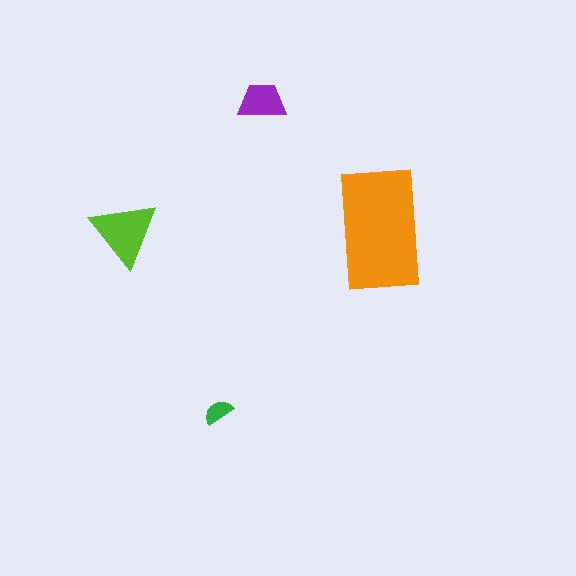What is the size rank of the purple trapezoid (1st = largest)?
3rd.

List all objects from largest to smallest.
The orange rectangle, the lime triangle, the purple trapezoid, the green semicircle.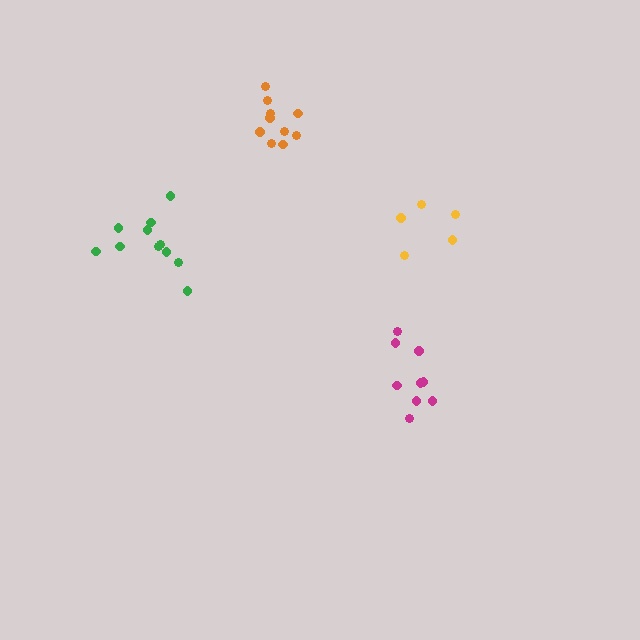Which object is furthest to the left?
The green cluster is leftmost.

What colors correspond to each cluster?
The clusters are colored: orange, yellow, magenta, green.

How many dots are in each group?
Group 1: 10 dots, Group 2: 5 dots, Group 3: 9 dots, Group 4: 11 dots (35 total).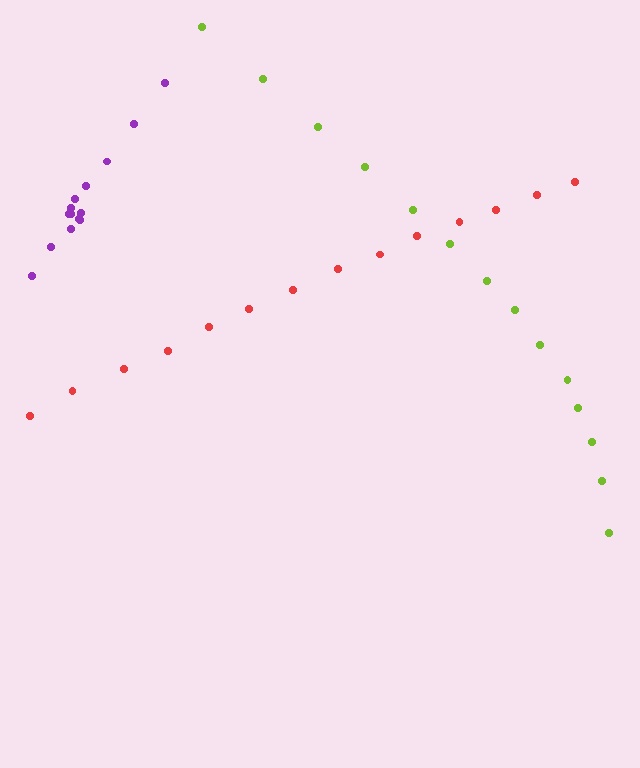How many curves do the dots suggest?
There are 3 distinct paths.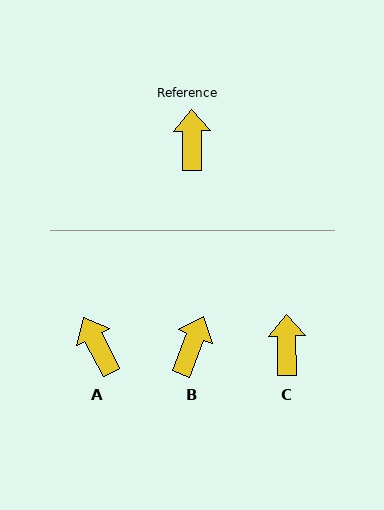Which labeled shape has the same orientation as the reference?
C.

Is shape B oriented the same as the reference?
No, it is off by about 22 degrees.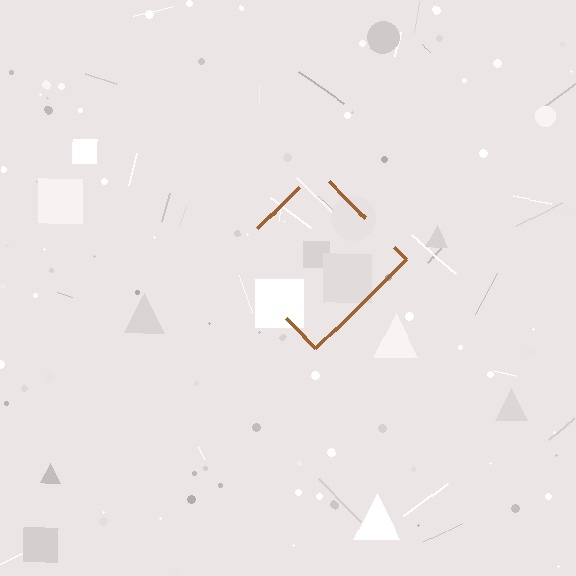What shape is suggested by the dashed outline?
The dashed outline suggests a diamond.